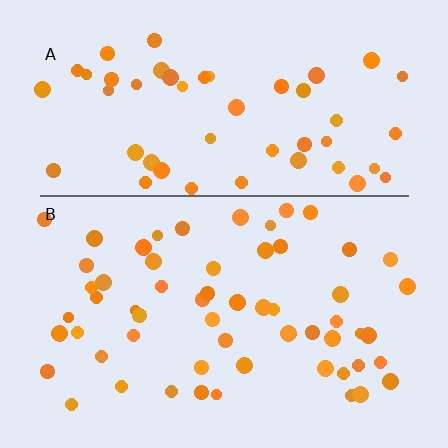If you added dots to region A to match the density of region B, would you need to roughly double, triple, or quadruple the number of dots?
Approximately double.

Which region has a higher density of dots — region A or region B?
B (the bottom).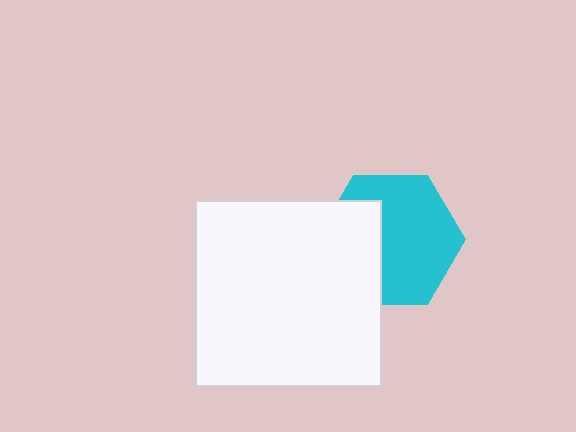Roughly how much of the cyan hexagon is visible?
About half of it is visible (roughly 64%).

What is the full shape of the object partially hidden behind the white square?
The partially hidden object is a cyan hexagon.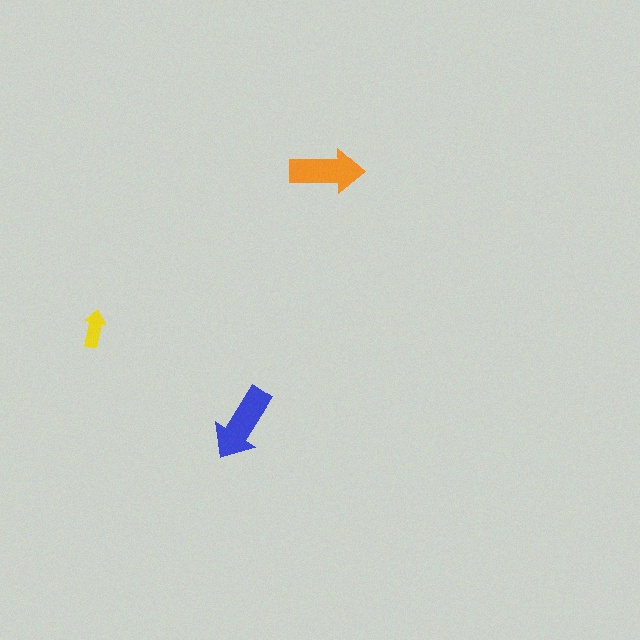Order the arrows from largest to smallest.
the blue one, the orange one, the yellow one.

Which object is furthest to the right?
The orange arrow is rightmost.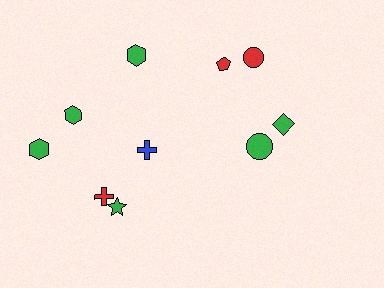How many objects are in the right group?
There are 4 objects.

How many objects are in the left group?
There are 6 objects.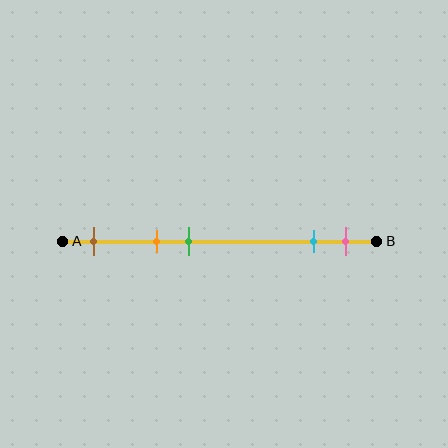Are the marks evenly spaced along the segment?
No, the marks are not evenly spaced.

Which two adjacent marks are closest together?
The cyan and pink marks are the closest adjacent pair.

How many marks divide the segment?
There are 5 marks dividing the segment.